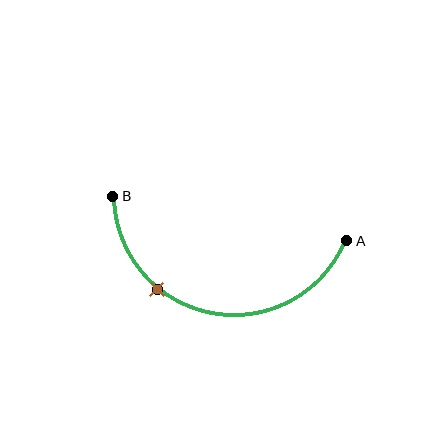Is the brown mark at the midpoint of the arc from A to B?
No. The brown mark lies on the arc but is closer to endpoint B. The arc midpoint would be at the point on the curve equidistant along the arc from both A and B.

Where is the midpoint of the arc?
The arc midpoint is the point on the curve farthest from the straight line joining A and B. It sits below that line.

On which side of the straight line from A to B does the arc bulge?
The arc bulges below the straight line connecting A and B.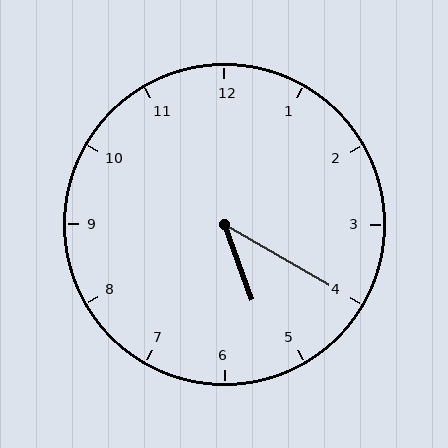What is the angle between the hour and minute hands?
Approximately 40 degrees.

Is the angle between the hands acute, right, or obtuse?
It is acute.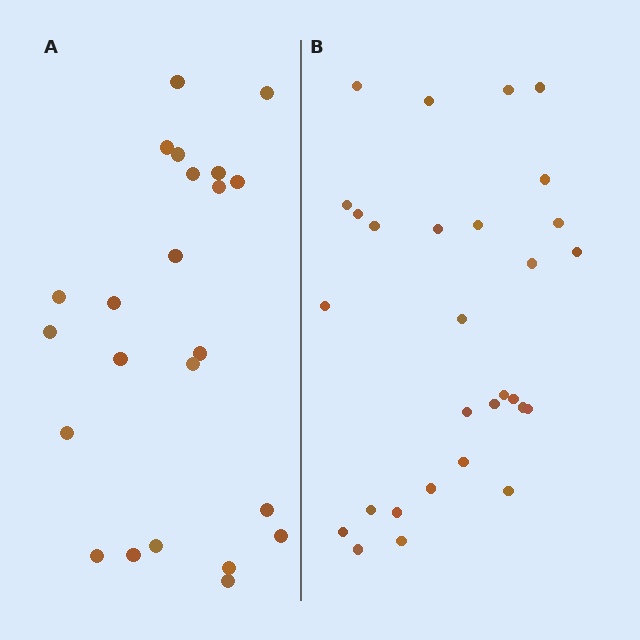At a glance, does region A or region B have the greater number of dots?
Region B (the right region) has more dots.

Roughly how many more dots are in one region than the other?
Region B has about 6 more dots than region A.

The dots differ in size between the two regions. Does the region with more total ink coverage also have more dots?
No. Region A has more total ink coverage because its dots are larger, but region B actually contains more individual dots. Total area can be misleading — the number of items is what matters here.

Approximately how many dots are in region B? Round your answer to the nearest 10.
About 30 dots. (The exact count is 29, which rounds to 30.)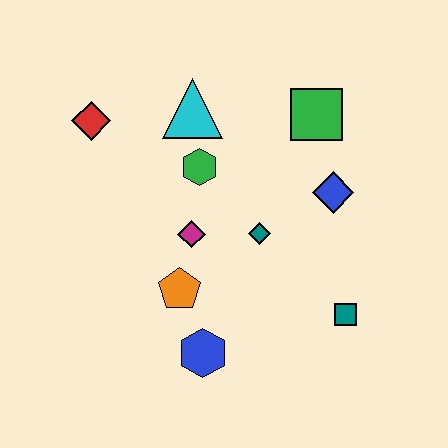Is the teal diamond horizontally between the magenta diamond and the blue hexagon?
No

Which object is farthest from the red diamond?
The teal square is farthest from the red diamond.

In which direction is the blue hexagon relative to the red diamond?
The blue hexagon is below the red diamond.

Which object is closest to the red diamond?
The cyan triangle is closest to the red diamond.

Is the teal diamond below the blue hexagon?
No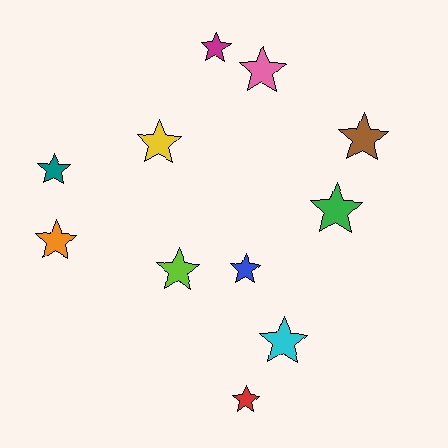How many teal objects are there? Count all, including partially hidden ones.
There is 1 teal object.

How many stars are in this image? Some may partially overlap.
There are 11 stars.